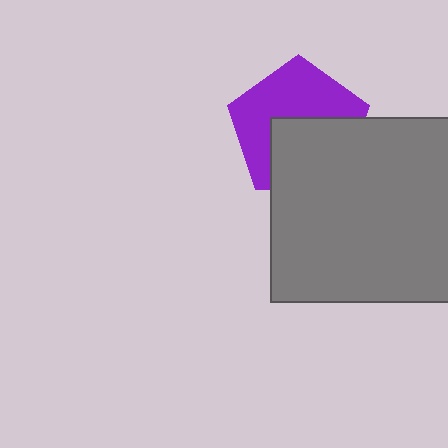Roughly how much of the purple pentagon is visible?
About half of it is visible (roughly 54%).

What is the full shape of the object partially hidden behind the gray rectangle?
The partially hidden object is a purple pentagon.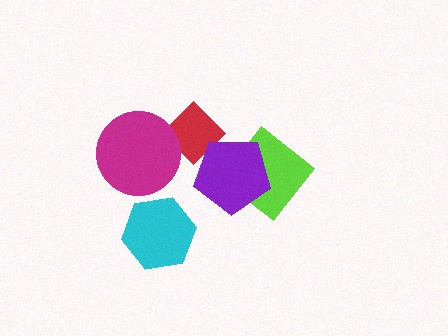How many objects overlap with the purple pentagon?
2 objects overlap with the purple pentagon.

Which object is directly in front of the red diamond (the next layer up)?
The magenta circle is directly in front of the red diamond.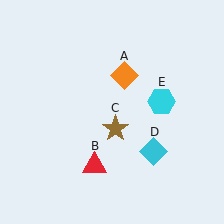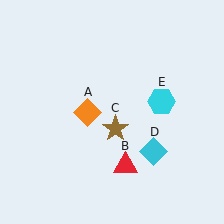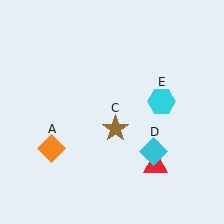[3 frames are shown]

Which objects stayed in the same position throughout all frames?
Brown star (object C) and cyan diamond (object D) and cyan hexagon (object E) remained stationary.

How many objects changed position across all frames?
2 objects changed position: orange diamond (object A), red triangle (object B).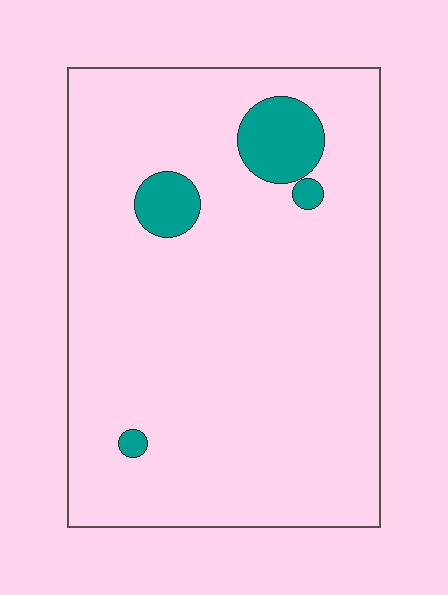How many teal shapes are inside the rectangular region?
4.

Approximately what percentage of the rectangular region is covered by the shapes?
Approximately 10%.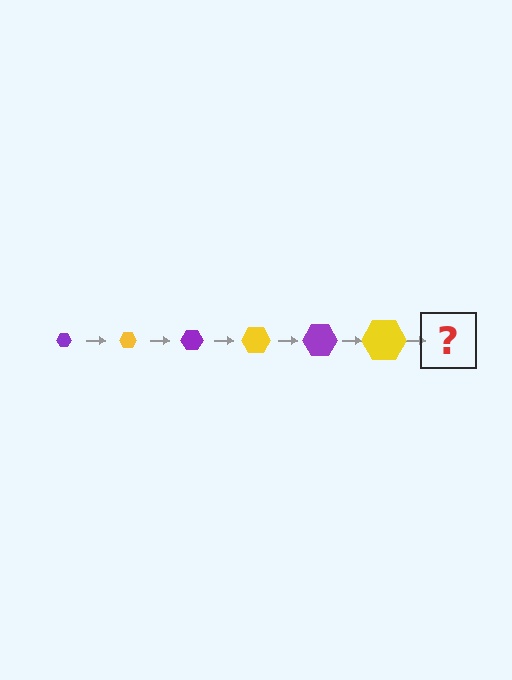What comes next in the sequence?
The next element should be a purple hexagon, larger than the previous one.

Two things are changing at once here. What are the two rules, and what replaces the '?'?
The two rules are that the hexagon grows larger each step and the color cycles through purple and yellow. The '?' should be a purple hexagon, larger than the previous one.